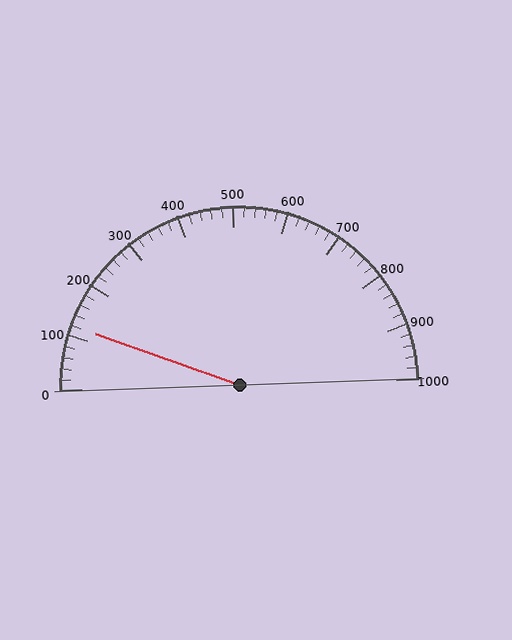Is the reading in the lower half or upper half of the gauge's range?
The reading is in the lower half of the range (0 to 1000).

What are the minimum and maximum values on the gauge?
The gauge ranges from 0 to 1000.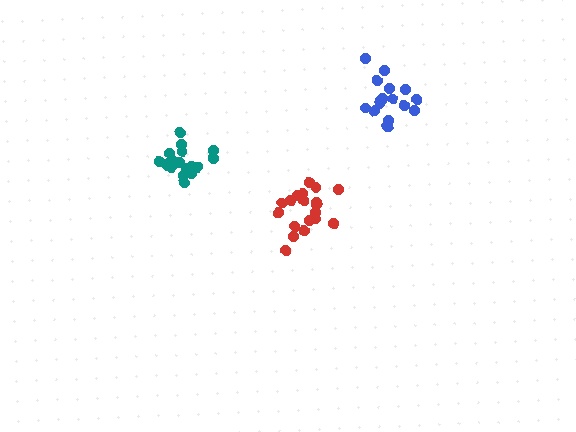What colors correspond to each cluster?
The clusters are colored: red, blue, teal.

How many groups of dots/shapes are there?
There are 3 groups.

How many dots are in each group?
Group 1: 20 dots, Group 2: 17 dots, Group 3: 18 dots (55 total).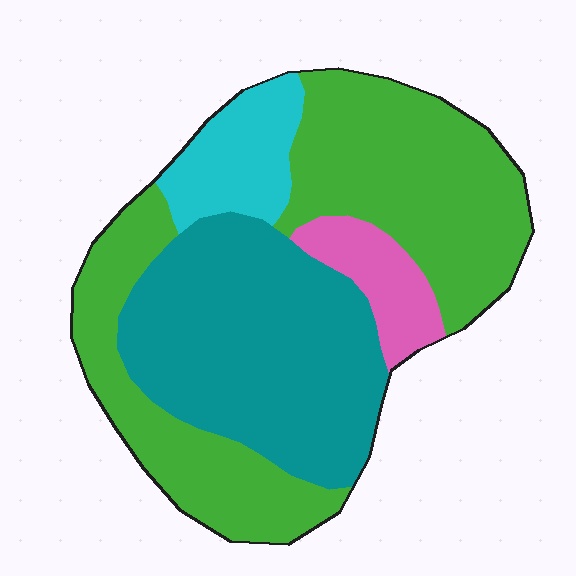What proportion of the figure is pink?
Pink takes up about one tenth (1/10) of the figure.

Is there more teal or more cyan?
Teal.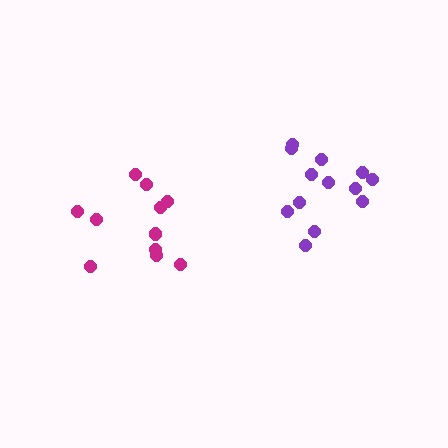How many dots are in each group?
Group 1: 13 dots, Group 2: 11 dots (24 total).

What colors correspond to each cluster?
The clusters are colored: purple, magenta.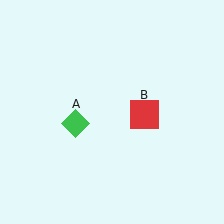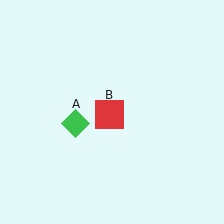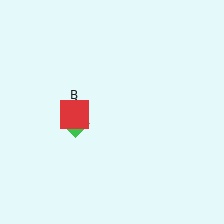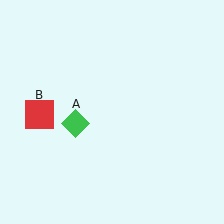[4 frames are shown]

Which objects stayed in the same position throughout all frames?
Green diamond (object A) remained stationary.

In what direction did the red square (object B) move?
The red square (object B) moved left.